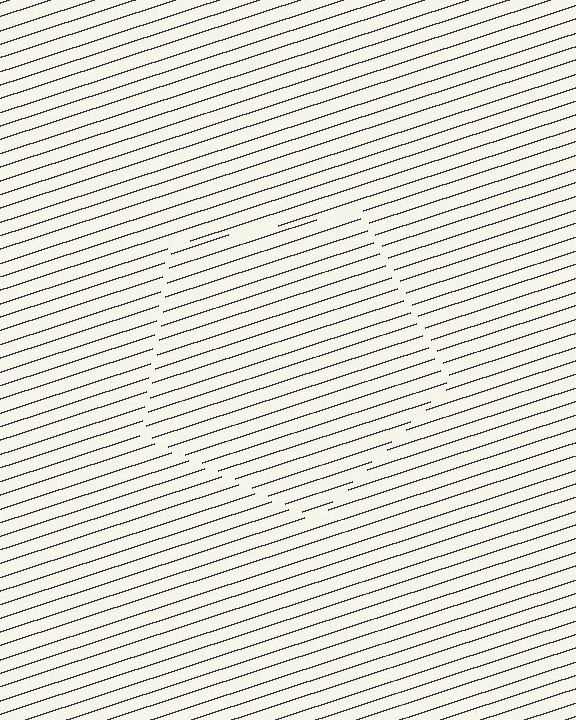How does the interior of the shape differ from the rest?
The interior of the shape contains the same grating, shifted by half a period — the contour is defined by the phase discontinuity where line-ends from the inner and outer gratings abut.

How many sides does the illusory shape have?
5 sides — the line-ends trace a pentagon.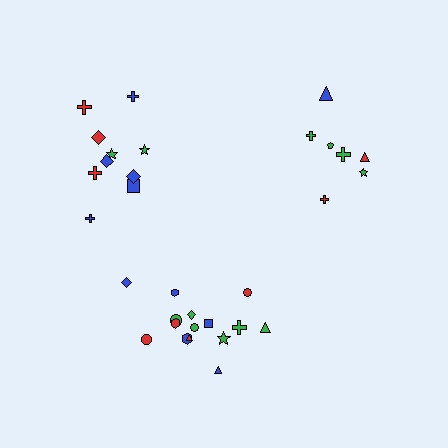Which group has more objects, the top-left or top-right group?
The top-left group.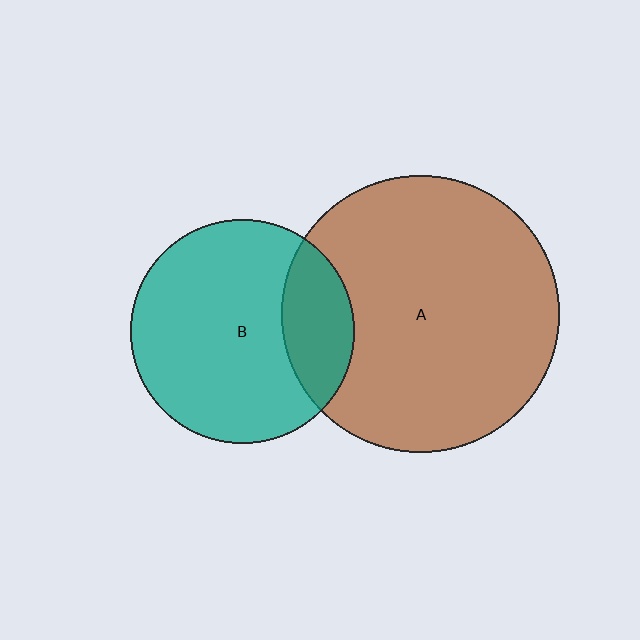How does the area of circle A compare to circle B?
Approximately 1.5 times.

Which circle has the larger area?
Circle A (brown).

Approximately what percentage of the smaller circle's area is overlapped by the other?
Approximately 20%.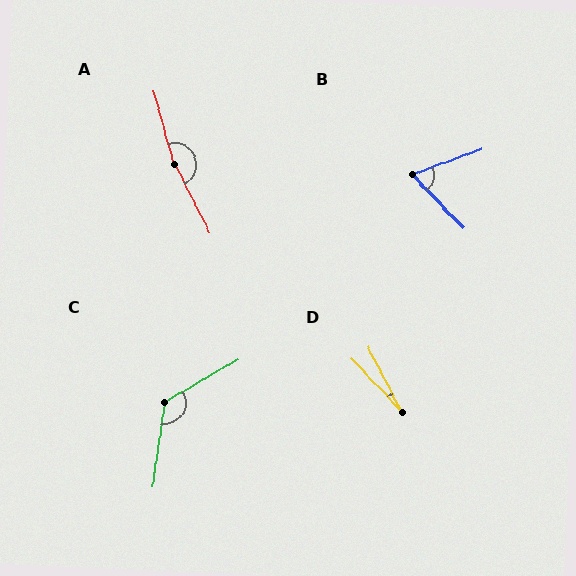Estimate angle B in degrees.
Approximately 66 degrees.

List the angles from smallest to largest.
D (15°), B (66°), C (129°), A (168°).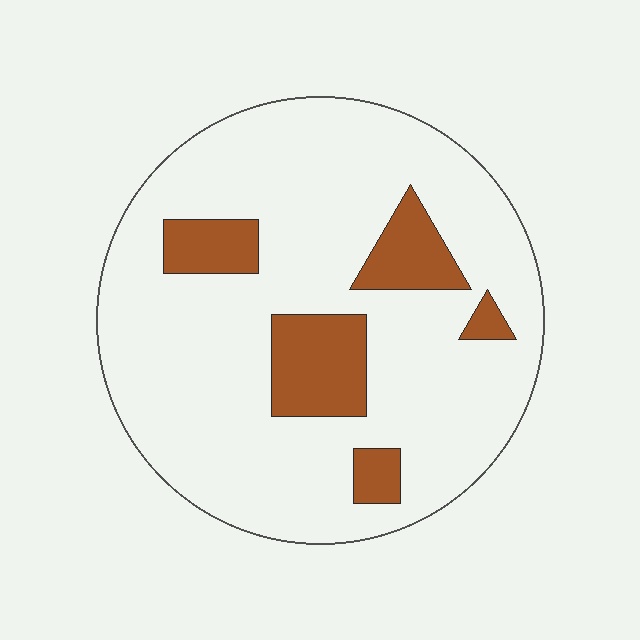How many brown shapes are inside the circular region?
5.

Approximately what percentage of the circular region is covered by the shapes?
Approximately 15%.